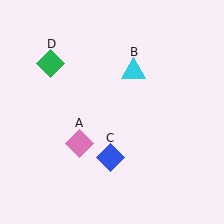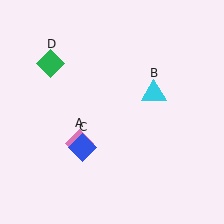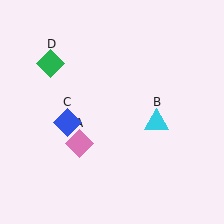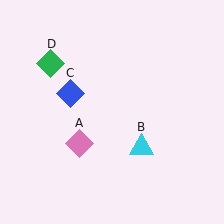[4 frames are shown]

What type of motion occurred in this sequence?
The cyan triangle (object B), blue diamond (object C) rotated clockwise around the center of the scene.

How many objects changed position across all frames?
2 objects changed position: cyan triangle (object B), blue diamond (object C).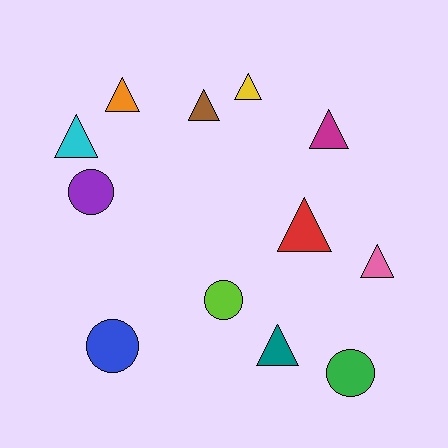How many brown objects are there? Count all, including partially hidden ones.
There is 1 brown object.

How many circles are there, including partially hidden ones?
There are 4 circles.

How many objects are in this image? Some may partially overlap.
There are 12 objects.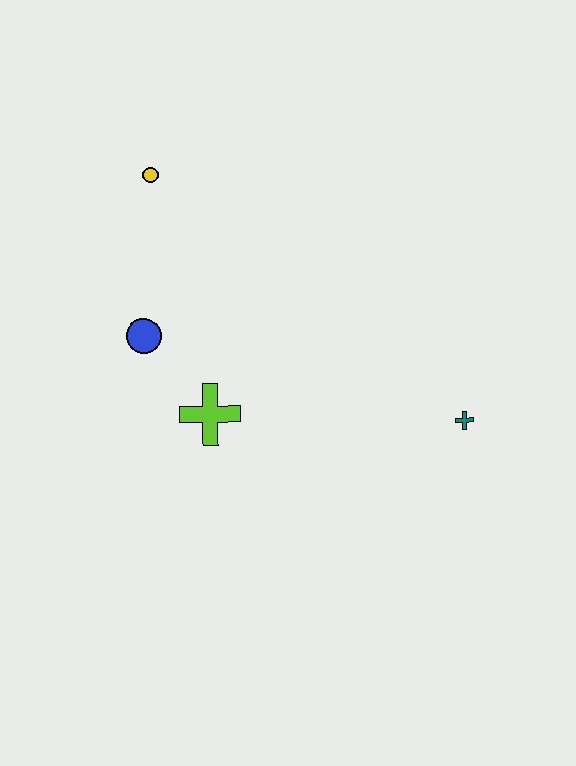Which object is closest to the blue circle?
The lime cross is closest to the blue circle.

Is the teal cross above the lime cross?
No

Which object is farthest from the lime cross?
The teal cross is farthest from the lime cross.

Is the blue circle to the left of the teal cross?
Yes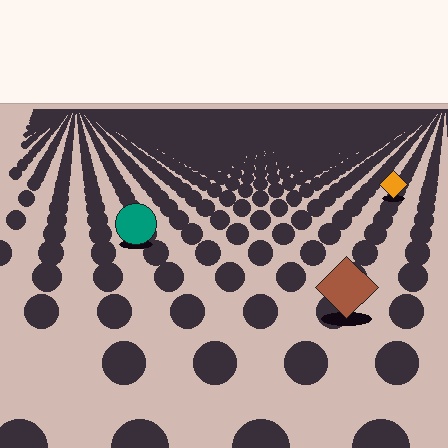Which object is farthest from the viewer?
The orange diamond is farthest from the viewer. It appears smaller and the ground texture around it is denser.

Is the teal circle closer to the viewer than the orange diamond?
Yes. The teal circle is closer — you can tell from the texture gradient: the ground texture is coarser near it.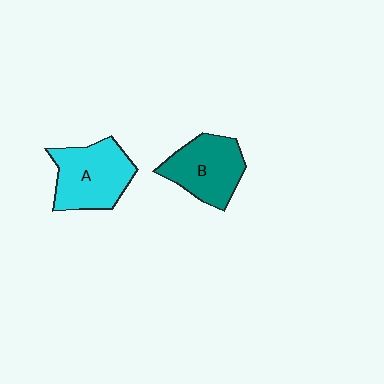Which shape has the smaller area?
Shape B (teal).